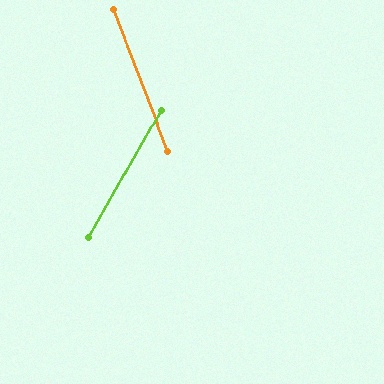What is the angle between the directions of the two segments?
Approximately 51 degrees.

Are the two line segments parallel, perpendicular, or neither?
Neither parallel nor perpendicular — they differ by about 51°.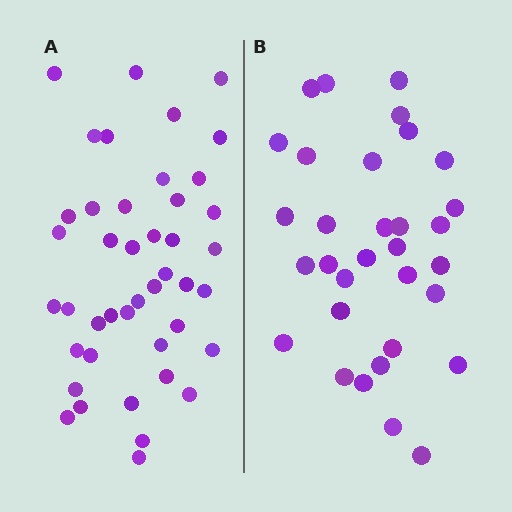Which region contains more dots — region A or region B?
Region A (the left region) has more dots.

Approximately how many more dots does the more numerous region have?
Region A has roughly 12 or so more dots than region B.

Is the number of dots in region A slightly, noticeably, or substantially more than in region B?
Region A has noticeably more, but not dramatically so. The ratio is roughly 1.3 to 1.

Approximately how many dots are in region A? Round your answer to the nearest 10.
About 40 dots. (The exact count is 43, which rounds to 40.)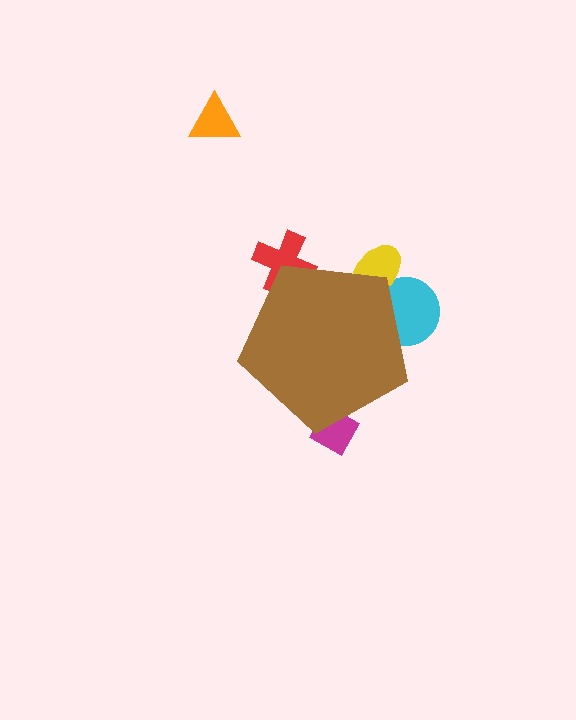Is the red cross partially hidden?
Yes, the red cross is partially hidden behind the brown pentagon.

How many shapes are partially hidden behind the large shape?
4 shapes are partially hidden.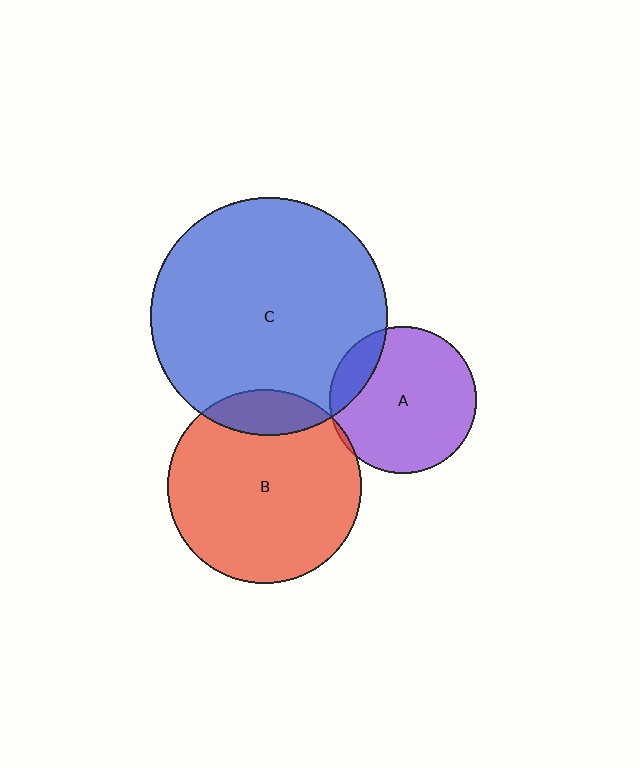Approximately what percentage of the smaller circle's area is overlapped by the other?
Approximately 15%.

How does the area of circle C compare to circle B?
Approximately 1.5 times.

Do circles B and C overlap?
Yes.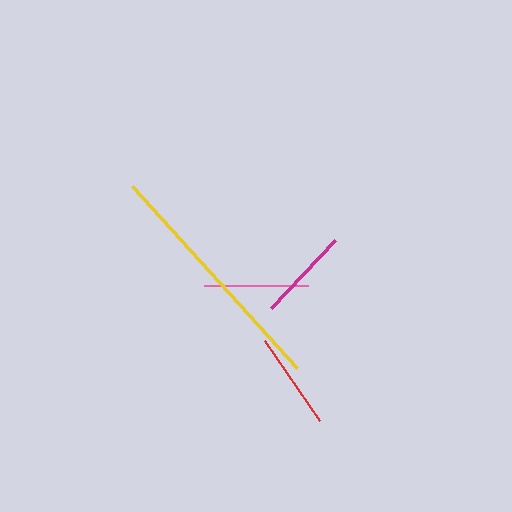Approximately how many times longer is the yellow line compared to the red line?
The yellow line is approximately 2.5 times the length of the red line.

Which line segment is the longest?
The yellow line is the longest at approximately 246 pixels.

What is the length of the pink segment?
The pink segment is approximately 104 pixels long.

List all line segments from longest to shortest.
From longest to shortest: yellow, pink, red, magenta.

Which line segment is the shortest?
The magenta line is the shortest at approximately 94 pixels.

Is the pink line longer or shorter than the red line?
The pink line is longer than the red line.